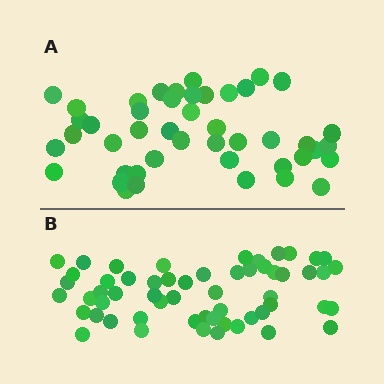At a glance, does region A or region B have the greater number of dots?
Region B (the bottom region) has more dots.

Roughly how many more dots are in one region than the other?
Region B has roughly 12 or so more dots than region A.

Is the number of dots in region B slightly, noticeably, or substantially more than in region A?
Region B has noticeably more, but not dramatically so. The ratio is roughly 1.3 to 1.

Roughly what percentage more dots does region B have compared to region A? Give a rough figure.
About 25% more.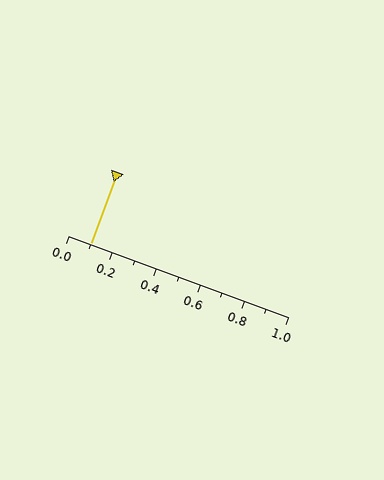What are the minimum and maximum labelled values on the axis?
The axis runs from 0.0 to 1.0.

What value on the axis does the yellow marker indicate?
The marker indicates approximately 0.1.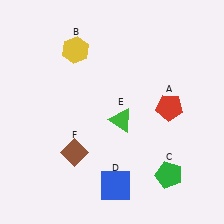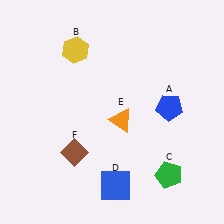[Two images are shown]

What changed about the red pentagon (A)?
In Image 1, A is red. In Image 2, it changed to blue.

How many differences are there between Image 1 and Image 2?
There are 2 differences between the two images.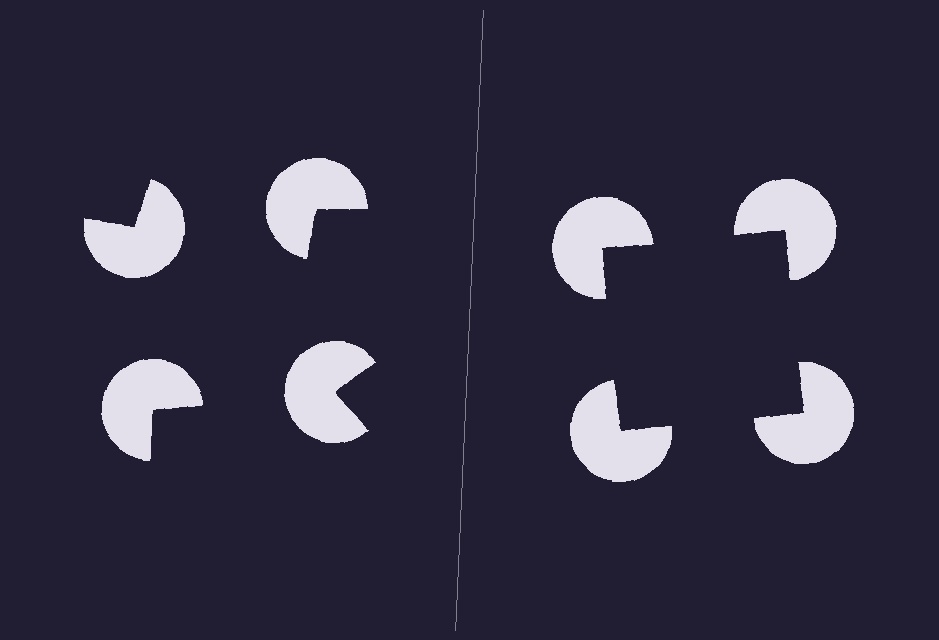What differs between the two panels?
The pac-man discs are positioned identically on both sides; only the wedge orientations differ. On the right they align to a square; on the left they are misaligned.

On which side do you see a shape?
An illusory square appears on the right side. On the left side the wedge cuts are rotated, so no coherent shape forms.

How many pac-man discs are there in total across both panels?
8 — 4 on each side.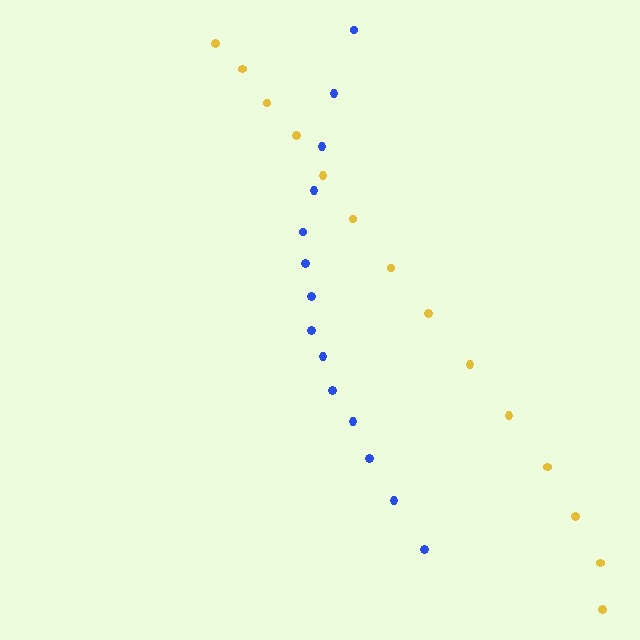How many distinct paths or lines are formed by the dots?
There are 2 distinct paths.